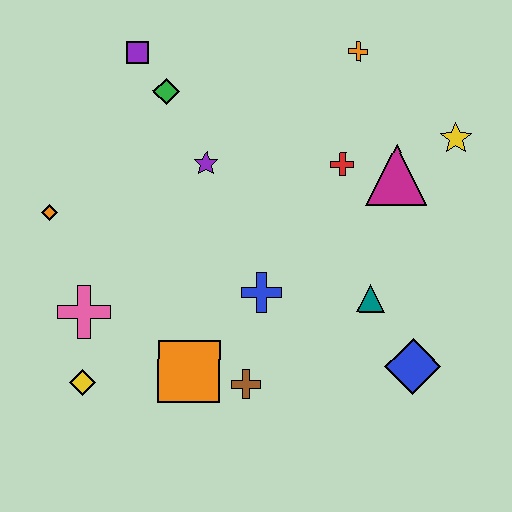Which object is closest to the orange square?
The brown cross is closest to the orange square.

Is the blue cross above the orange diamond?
No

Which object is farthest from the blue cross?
The purple square is farthest from the blue cross.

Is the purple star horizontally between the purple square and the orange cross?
Yes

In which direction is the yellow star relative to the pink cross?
The yellow star is to the right of the pink cross.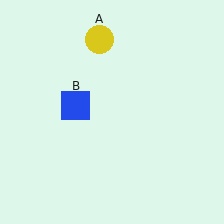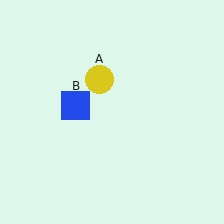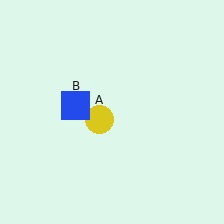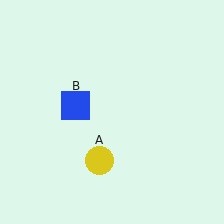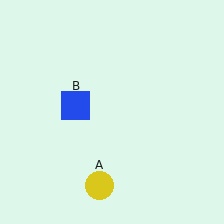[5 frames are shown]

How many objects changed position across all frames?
1 object changed position: yellow circle (object A).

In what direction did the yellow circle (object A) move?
The yellow circle (object A) moved down.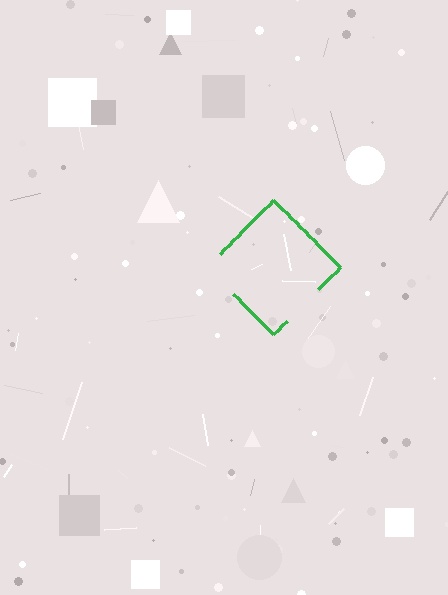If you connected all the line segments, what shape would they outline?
They would outline a diamond.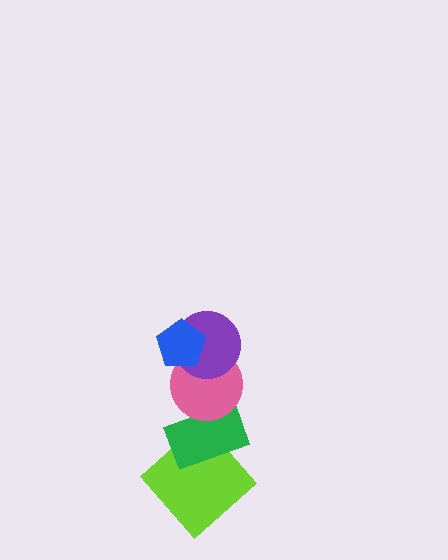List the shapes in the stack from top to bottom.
From top to bottom: the blue pentagon, the purple circle, the pink circle, the green rectangle, the lime diamond.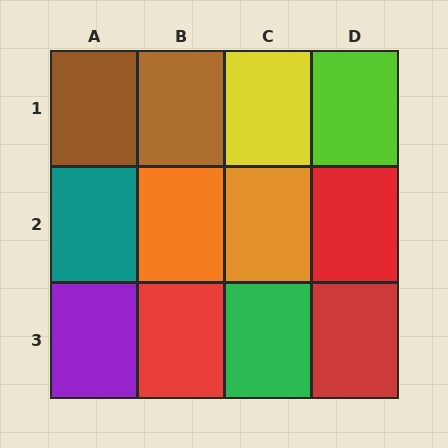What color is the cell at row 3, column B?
Red.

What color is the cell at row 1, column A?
Brown.